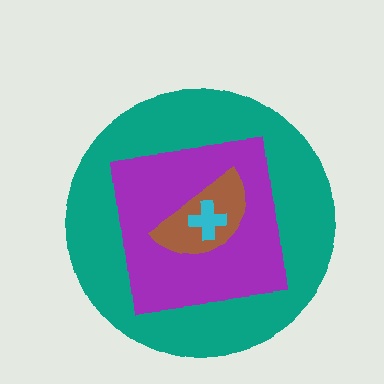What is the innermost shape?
The cyan cross.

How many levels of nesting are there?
4.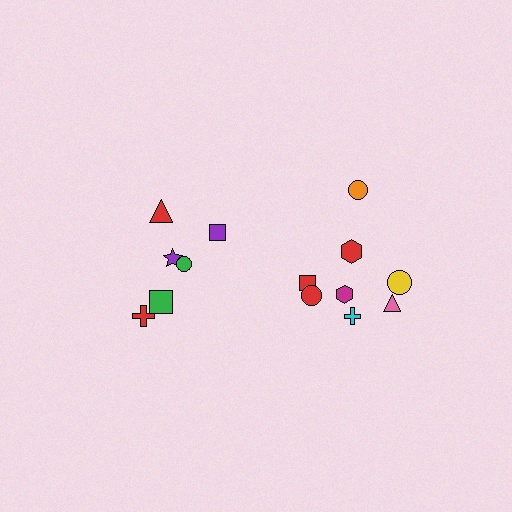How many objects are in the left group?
There are 6 objects.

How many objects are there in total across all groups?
There are 14 objects.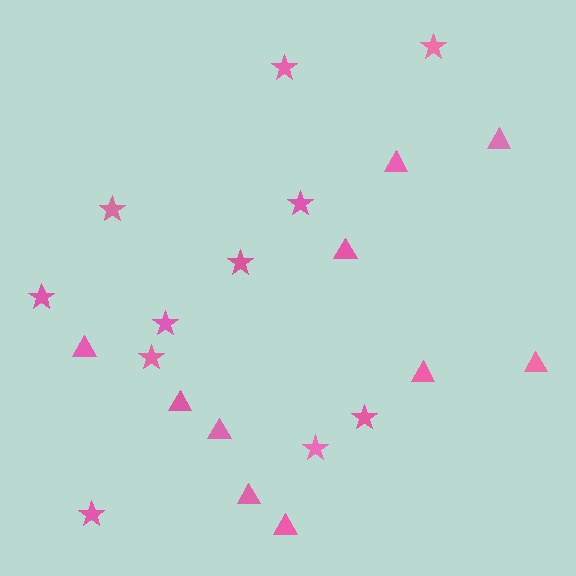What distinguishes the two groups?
There are 2 groups: one group of stars (11) and one group of triangles (10).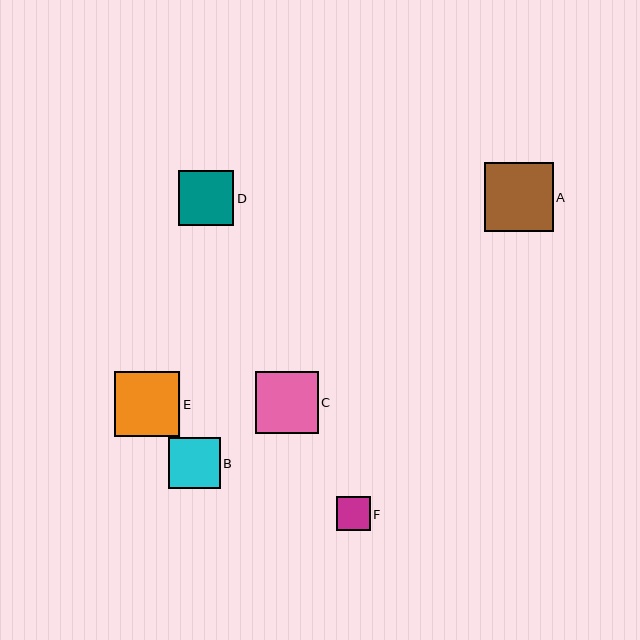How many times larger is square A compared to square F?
Square A is approximately 2.1 times the size of square F.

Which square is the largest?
Square A is the largest with a size of approximately 69 pixels.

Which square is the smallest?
Square F is the smallest with a size of approximately 34 pixels.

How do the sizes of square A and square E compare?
Square A and square E are approximately the same size.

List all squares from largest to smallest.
From largest to smallest: A, E, C, D, B, F.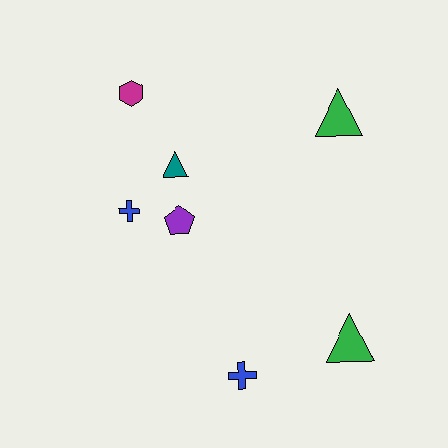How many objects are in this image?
There are 7 objects.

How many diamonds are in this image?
There are no diamonds.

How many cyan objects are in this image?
There are no cyan objects.